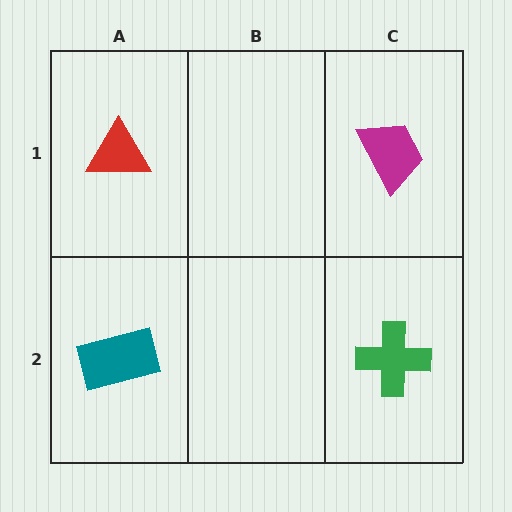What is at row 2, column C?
A green cross.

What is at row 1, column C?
A magenta trapezoid.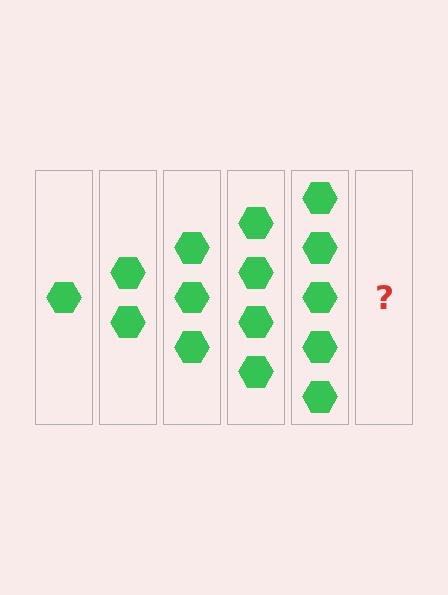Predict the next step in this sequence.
The next step is 6 hexagons.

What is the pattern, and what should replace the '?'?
The pattern is that each step adds one more hexagon. The '?' should be 6 hexagons.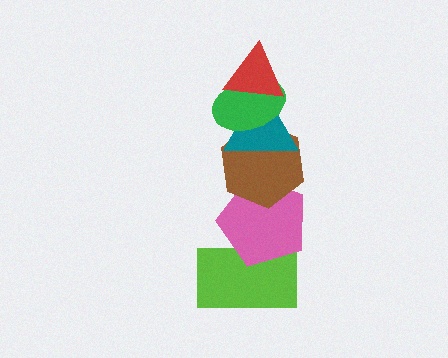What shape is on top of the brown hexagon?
The teal triangle is on top of the brown hexagon.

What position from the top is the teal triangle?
The teal triangle is 3rd from the top.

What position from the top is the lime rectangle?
The lime rectangle is 6th from the top.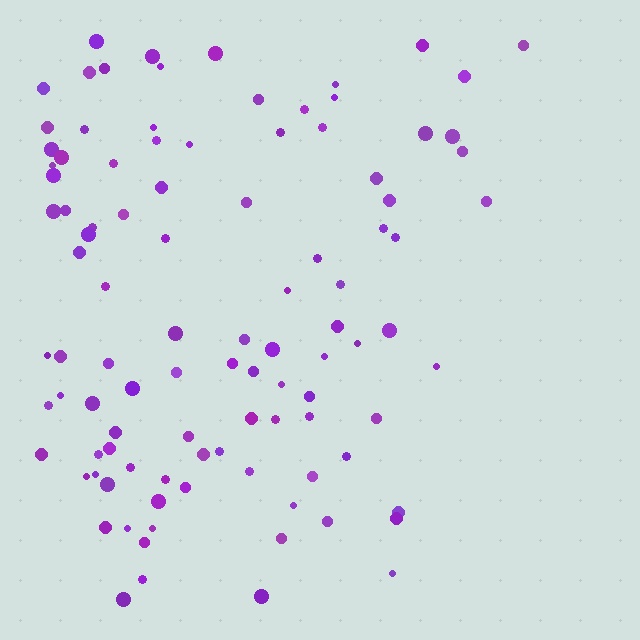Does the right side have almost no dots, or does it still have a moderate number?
Still a moderate number, just noticeably fewer than the left.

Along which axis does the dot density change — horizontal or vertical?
Horizontal.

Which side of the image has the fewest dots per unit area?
The right.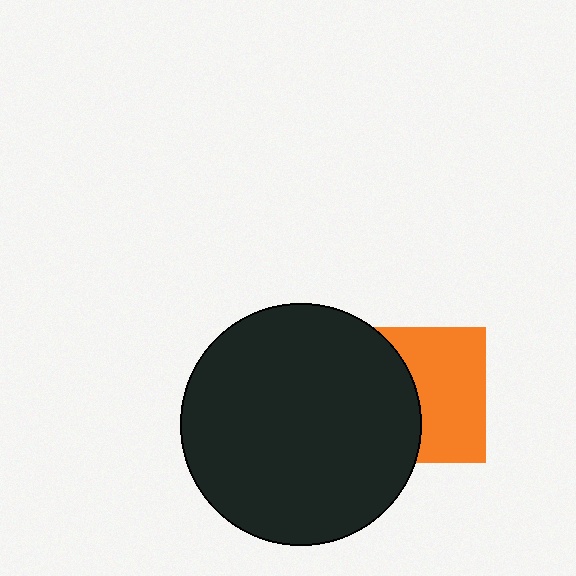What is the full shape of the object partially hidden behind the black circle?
The partially hidden object is an orange square.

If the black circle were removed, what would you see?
You would see the complete orange square.